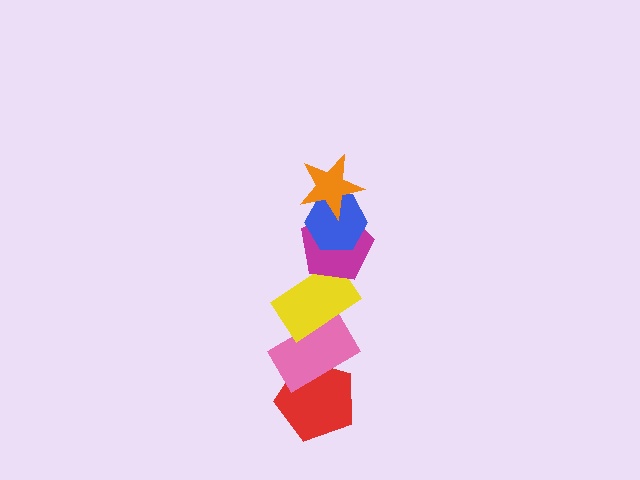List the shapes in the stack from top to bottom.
From top to bottom: the orange star, the blue hexagon, the magenta pentagon, the yellow rectangle, the pink rectangle, the red pentagon.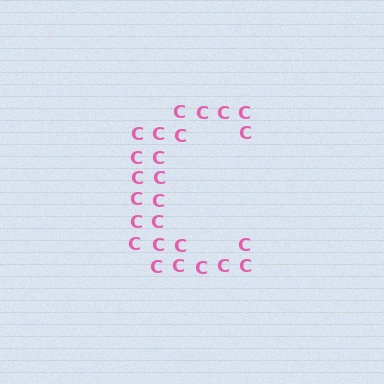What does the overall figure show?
The overall figure shows the letter C.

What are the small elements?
The small elements are letter C's.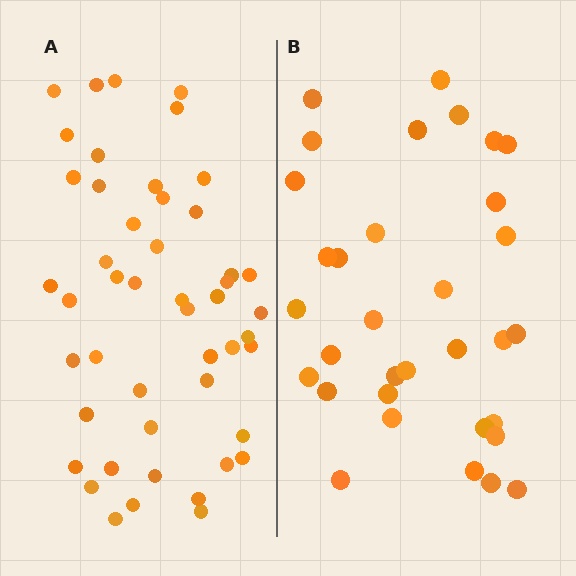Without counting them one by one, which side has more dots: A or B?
Region A (the left region) has more dots.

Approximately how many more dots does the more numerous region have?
Region A has approximately 15 more dots than region B.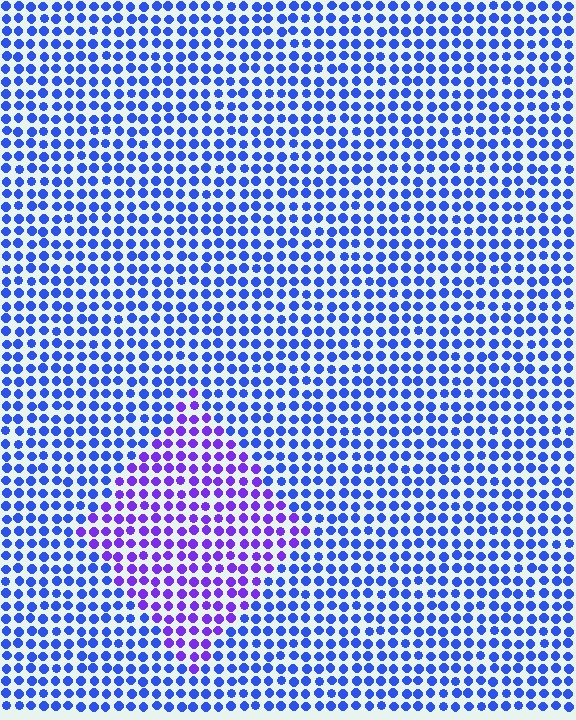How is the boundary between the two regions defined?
The boundary is defined purely by a slight shift in hue (about 38 degrees). Spacing, size, and orientation are identical on both sides.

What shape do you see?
I see a diamond.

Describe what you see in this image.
The image is filled with small blue elements in a uniform arrangement. A diamond-shaped region is visible where the elements are tinted to a slightly different hue, forming a subtle color boundary.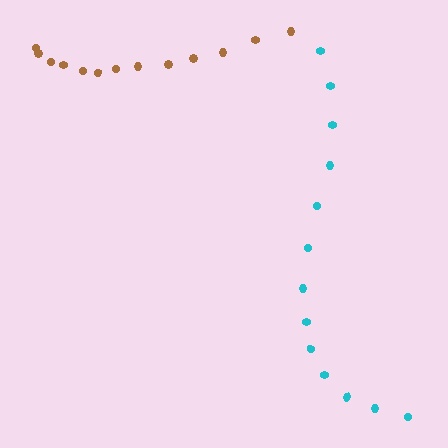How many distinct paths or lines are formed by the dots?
There are 2 distinct paths.